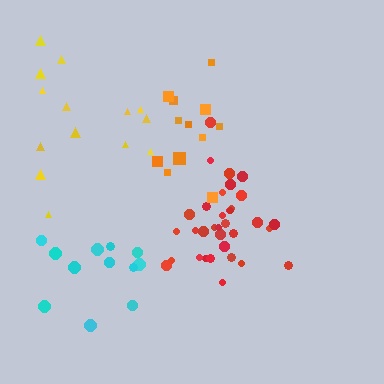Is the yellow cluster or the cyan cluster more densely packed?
Cyan.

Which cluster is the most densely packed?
Red.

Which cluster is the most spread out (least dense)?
Yellow.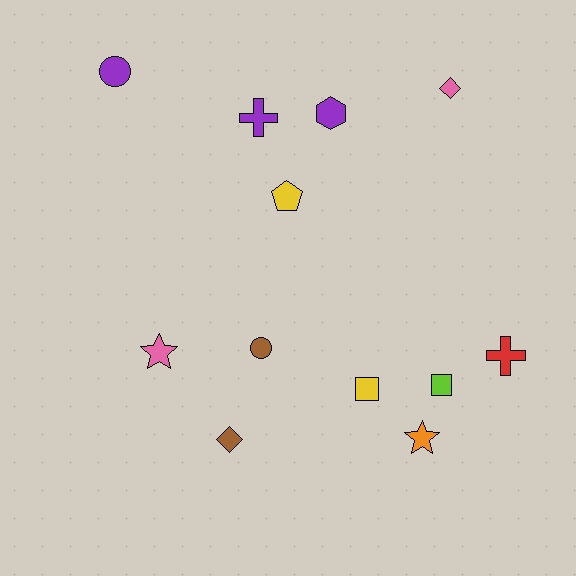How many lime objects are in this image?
There is 1 lime object.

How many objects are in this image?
There are 12 objects.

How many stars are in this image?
There are 2 stars.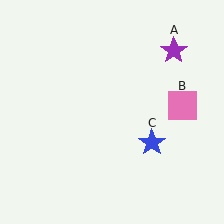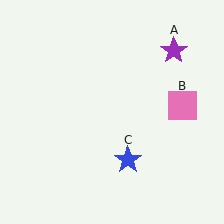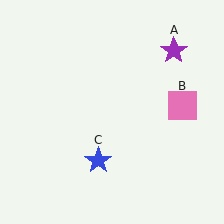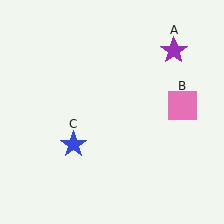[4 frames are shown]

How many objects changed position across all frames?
1 object changed position: blue star (object C).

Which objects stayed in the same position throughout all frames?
Purple star (object A) and pink square (object B) remained stationary.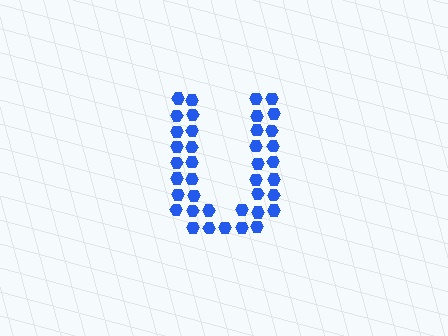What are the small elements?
The small elements are hexagons.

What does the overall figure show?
The overall figure shows the letter U.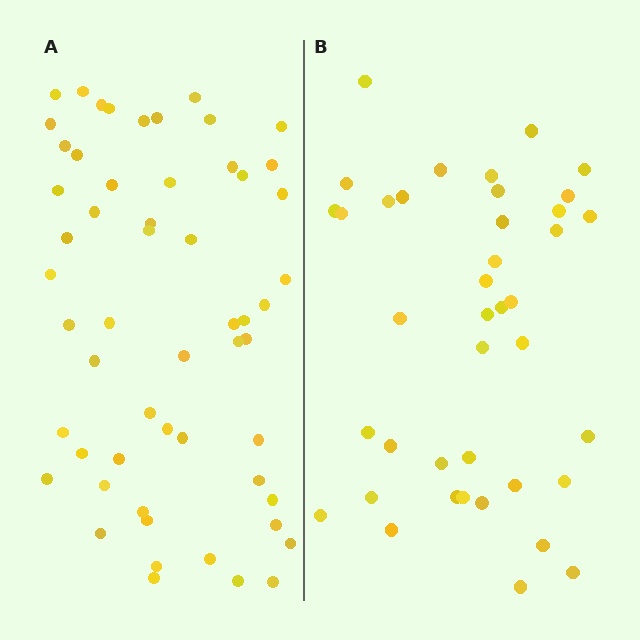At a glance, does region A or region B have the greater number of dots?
Region A (the left region) has more dots.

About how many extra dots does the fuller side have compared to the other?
Region A has approximately 15 more dots than region B.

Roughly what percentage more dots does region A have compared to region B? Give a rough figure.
About 40% more.